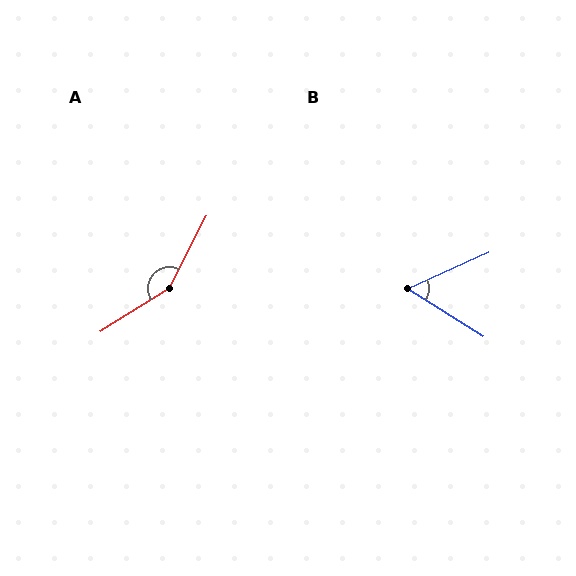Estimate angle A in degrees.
Approximately 149 degrees.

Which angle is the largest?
A, at approximately 149 degrees.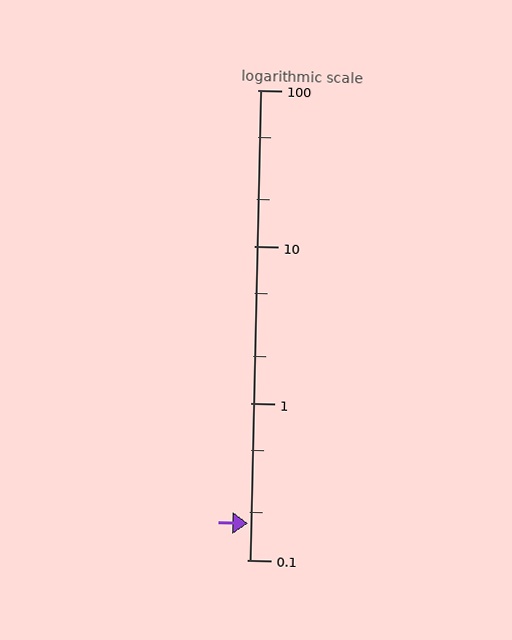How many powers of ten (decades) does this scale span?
The scale spans 3 decades, from 0.1 to 100.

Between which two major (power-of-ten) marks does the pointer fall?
The pointer is between 0.1 and 1.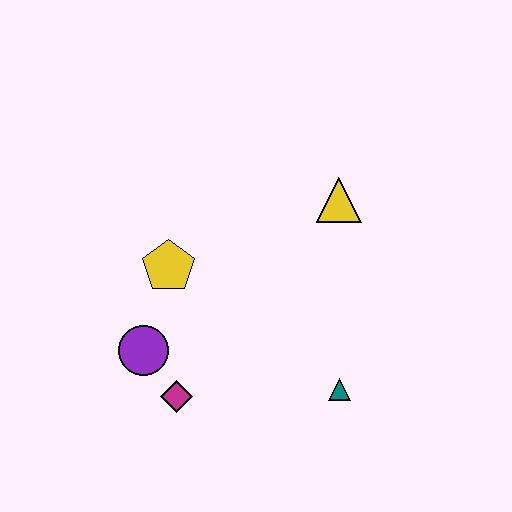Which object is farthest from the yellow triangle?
The magenta diamond is farthest from the yellow triangle.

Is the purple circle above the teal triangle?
Yes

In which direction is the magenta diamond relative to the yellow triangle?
The magenta diamond is below the yellow triangle.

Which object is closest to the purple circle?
The magenta diamond is closest to the purple circle.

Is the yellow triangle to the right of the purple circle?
Yes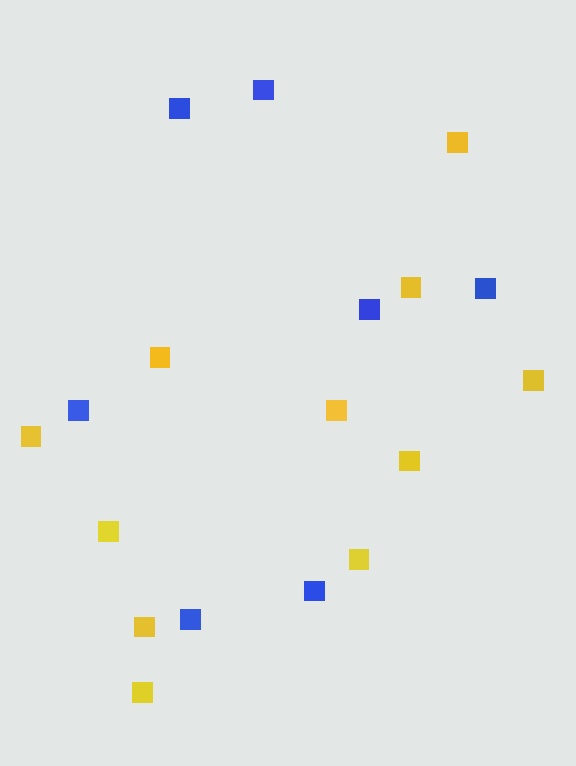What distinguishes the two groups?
There are 2 groups: one group of yellow squares (11) and one group of blue squares (7).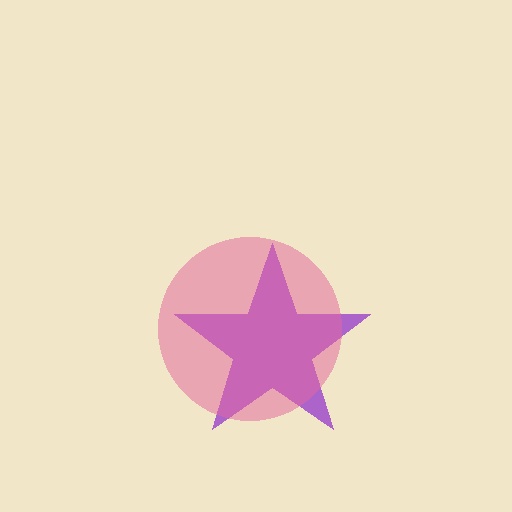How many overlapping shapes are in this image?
There are 2 overlapping shapes in the image.